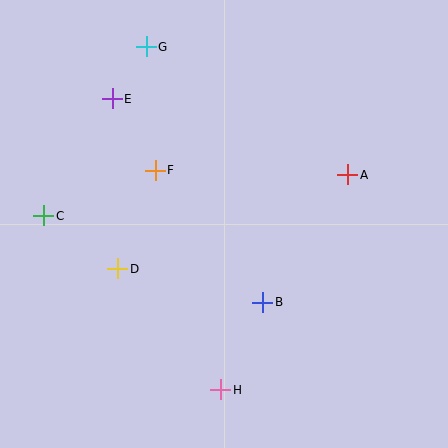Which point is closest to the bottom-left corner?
Point D is closest to the bottom-left corner.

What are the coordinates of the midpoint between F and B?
The midpoint between F and B is at (209, 236).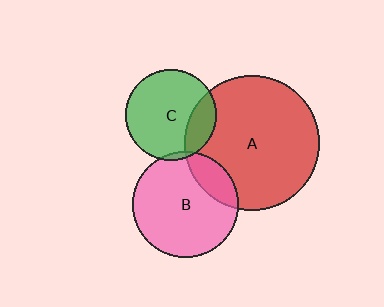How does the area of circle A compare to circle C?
Approximately 2.2 times.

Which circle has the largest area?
Circle A (red).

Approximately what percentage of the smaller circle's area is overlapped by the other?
Approximately 5%.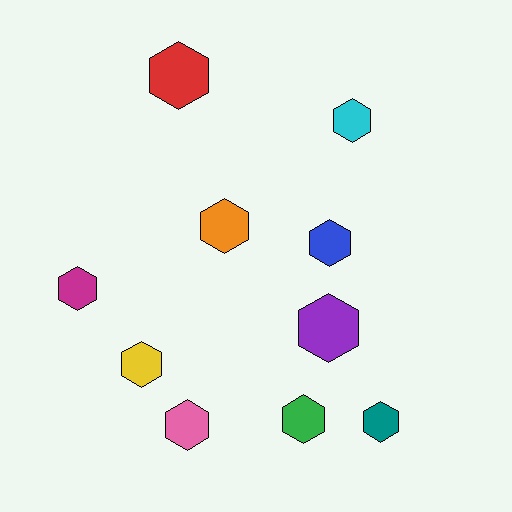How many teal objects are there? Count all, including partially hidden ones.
There is 1 teal object.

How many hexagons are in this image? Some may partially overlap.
There are 10 hexagons.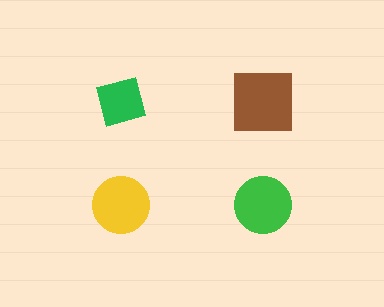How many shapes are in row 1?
2 shapes.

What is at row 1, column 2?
A brown square.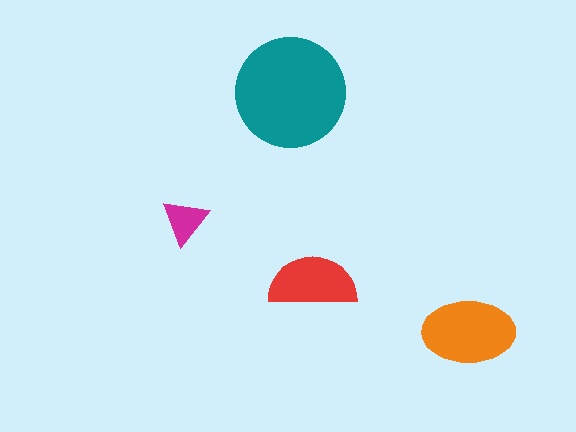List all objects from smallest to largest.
The magenta triangle, the red semicircle, the orange ellipse, the teal circle.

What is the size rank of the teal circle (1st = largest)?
1st.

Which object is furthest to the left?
The magenta triangle is leftmost.